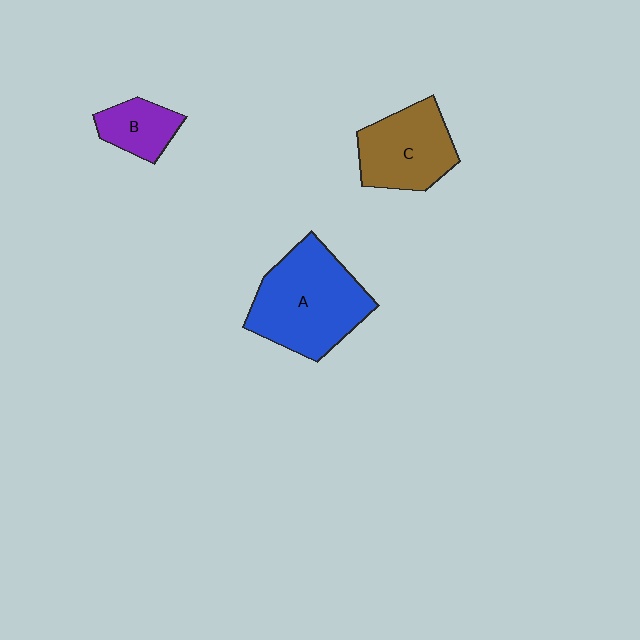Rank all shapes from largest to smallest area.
From largest to smallest: A (blue), C (brown), B (purple).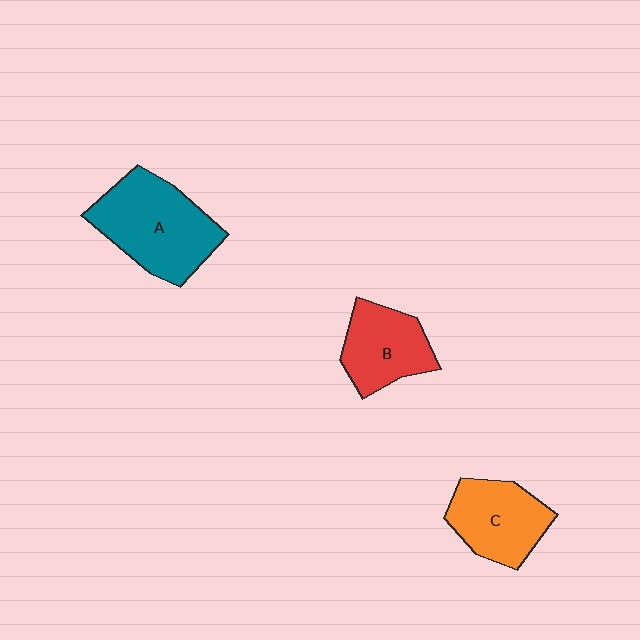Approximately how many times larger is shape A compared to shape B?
Approximately 1.5 times.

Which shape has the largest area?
Shape A (teal).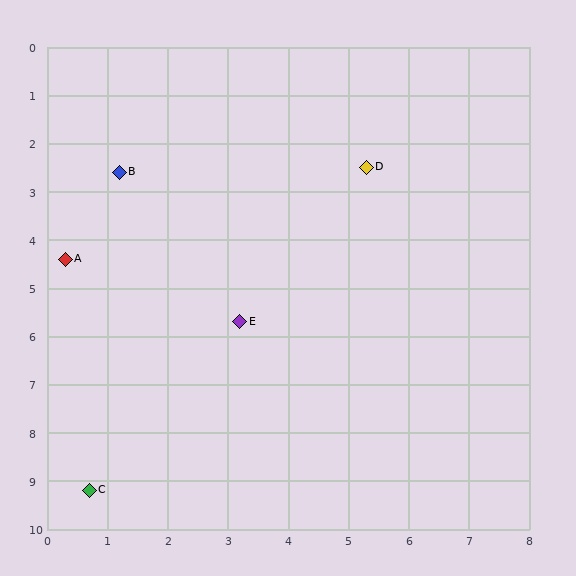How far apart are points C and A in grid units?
Points C and A are about 4.8 grid units apart.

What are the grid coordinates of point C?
Point C is at approximately (0.7, 9.2).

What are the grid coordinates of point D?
Point D is at approximately (5.3, 2.5).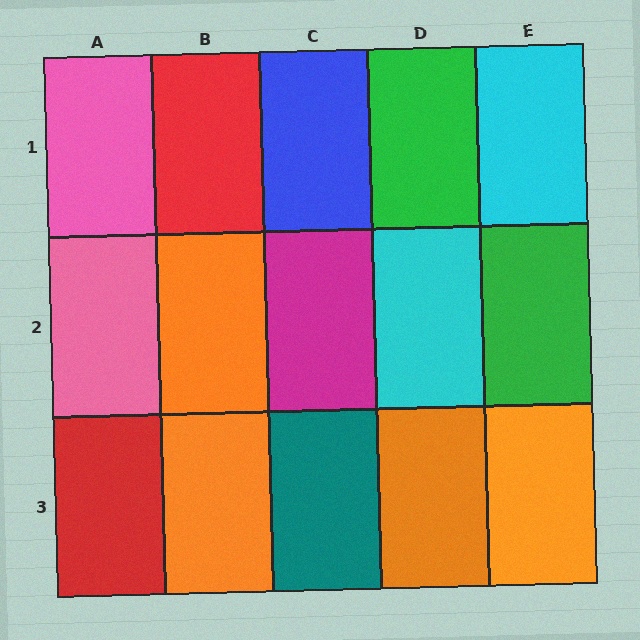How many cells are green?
2 cells are green.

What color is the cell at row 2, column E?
Green.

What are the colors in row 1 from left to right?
Pink, red, blue, green, cyan.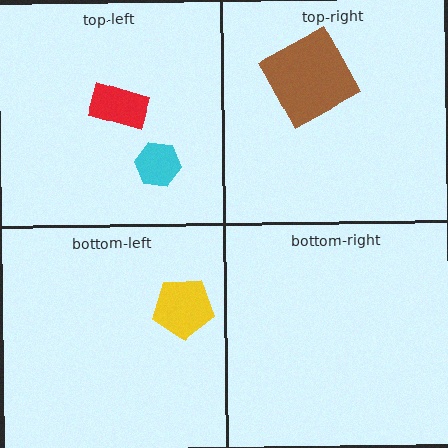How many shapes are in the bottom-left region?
1.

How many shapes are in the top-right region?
1.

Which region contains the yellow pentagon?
The bottom-left region.